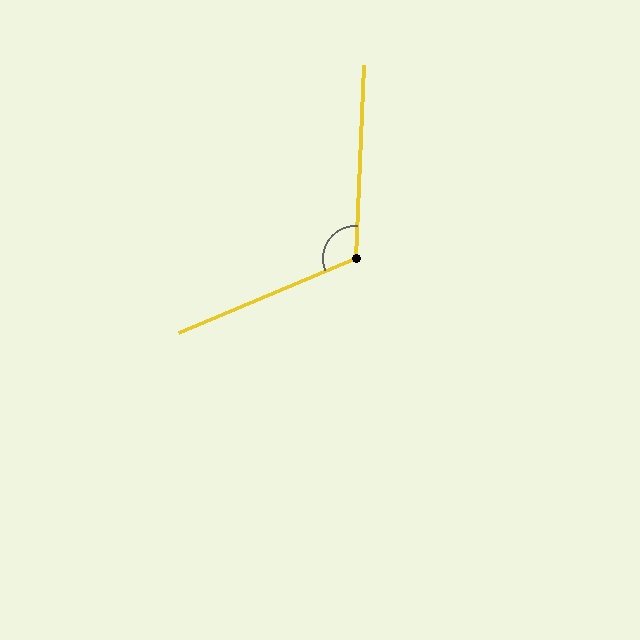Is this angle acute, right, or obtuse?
It is obtuse.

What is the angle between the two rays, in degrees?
Approximately 115 degrees.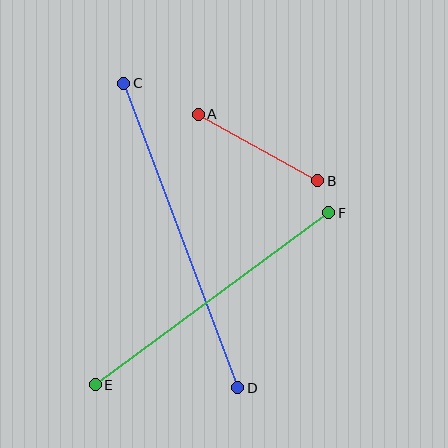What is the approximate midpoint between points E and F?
The midpoint is at approximately (212, 299) pixels.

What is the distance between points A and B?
The distance is approximately 137 pixels.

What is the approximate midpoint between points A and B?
The midpoint is at approximately (258, 148) pixels.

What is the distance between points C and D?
The distance is approximately 325 pixels.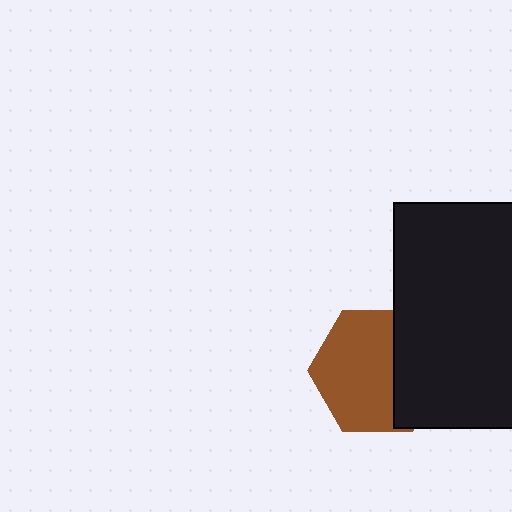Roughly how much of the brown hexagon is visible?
Most of it is visible (roughly 65%).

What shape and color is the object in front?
The object in front is a black rectangle.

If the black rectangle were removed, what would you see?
You would see the complete brown hexagon.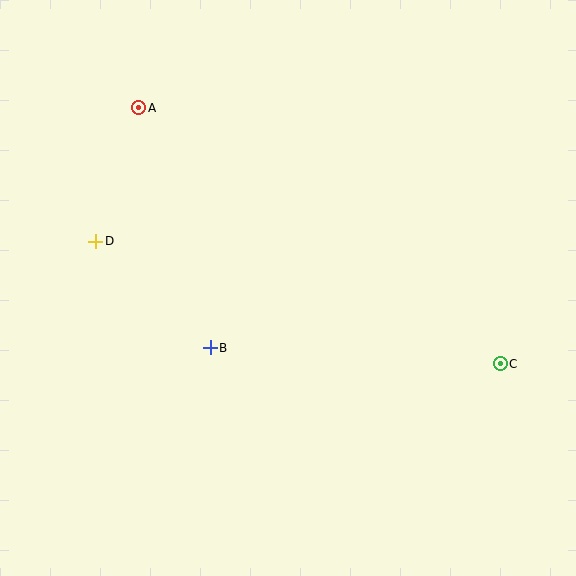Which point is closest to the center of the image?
Point B at (210, 348) is closest to the center.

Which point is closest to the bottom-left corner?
Point B is closest to the bottom-left corner.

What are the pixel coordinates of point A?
Point A is at (139, 108).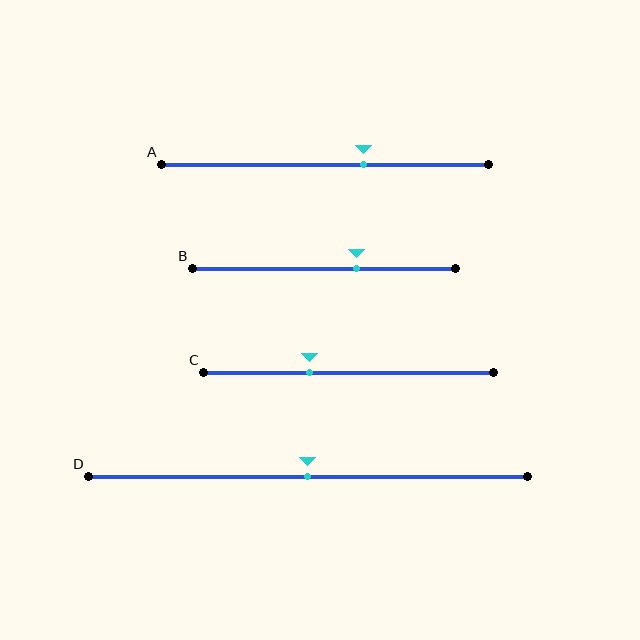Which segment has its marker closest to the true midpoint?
Segment D has its marker closest to the true midpoint.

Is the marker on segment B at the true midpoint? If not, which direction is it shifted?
No, the marker on segment B is shifted to the right by about 12% of the segment length.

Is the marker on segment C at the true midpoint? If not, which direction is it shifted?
No, the marker on segment C is shifted to the left by about 13% of the segment length.